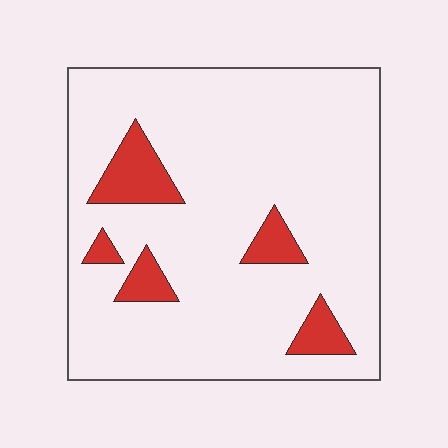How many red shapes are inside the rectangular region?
5.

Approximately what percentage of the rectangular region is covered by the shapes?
Approximately 10%.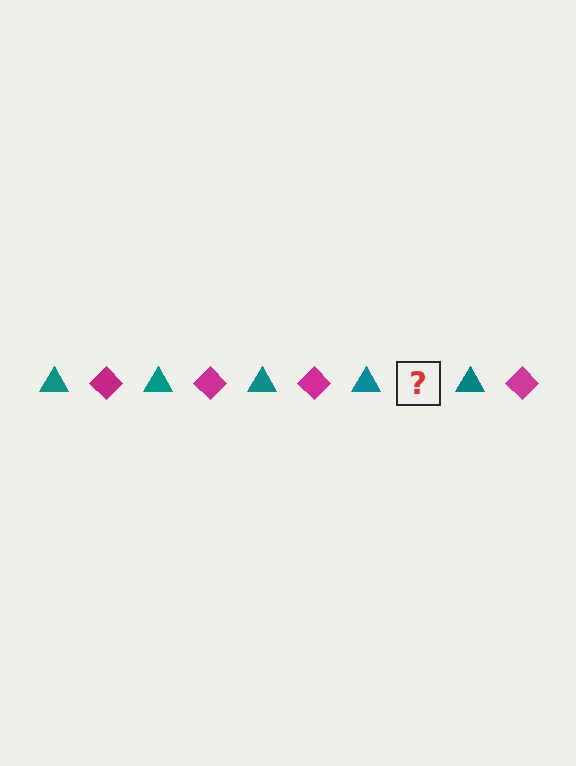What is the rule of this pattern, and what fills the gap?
The rule is that the pattern alternates between teal triangle and magenta diamond. The gap should be filled with a magenta diamond.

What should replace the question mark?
The question mark should be replaced with a magenta diamond.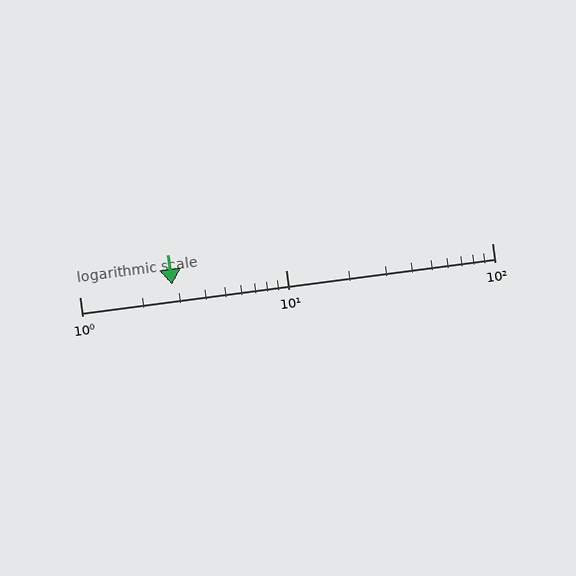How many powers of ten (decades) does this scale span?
The scale spans 2 decades, from 1 to 100.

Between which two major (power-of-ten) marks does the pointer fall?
The pointer is between 1 and 10.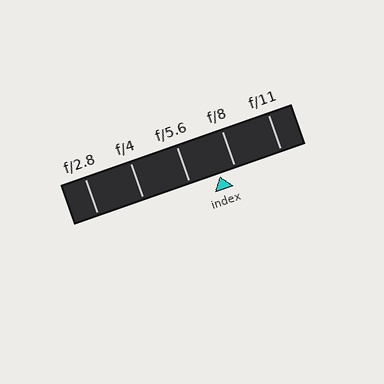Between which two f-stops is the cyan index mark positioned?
The index mark is between f/5.6 and f/8.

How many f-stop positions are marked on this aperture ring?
There are 5 f-stop positions marked.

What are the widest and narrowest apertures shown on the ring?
The widest aperture shown is f/2.8 and the narrowest is f/11.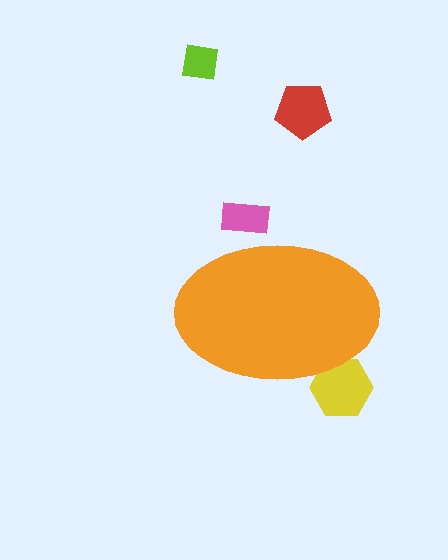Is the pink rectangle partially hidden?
Yes, the pink rectangle is partially hidden behind the orange ellipse.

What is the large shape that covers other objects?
An orange ellipse.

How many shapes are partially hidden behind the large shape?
2 shapes are partially hidden.